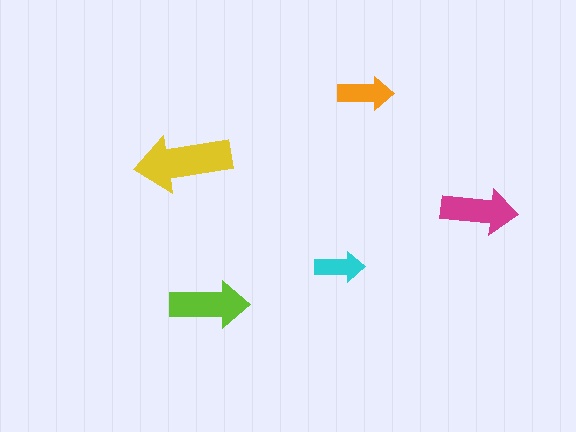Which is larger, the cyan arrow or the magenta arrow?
The magenta one.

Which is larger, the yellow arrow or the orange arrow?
The yellow one.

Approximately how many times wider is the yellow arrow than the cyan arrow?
About 2 times wider.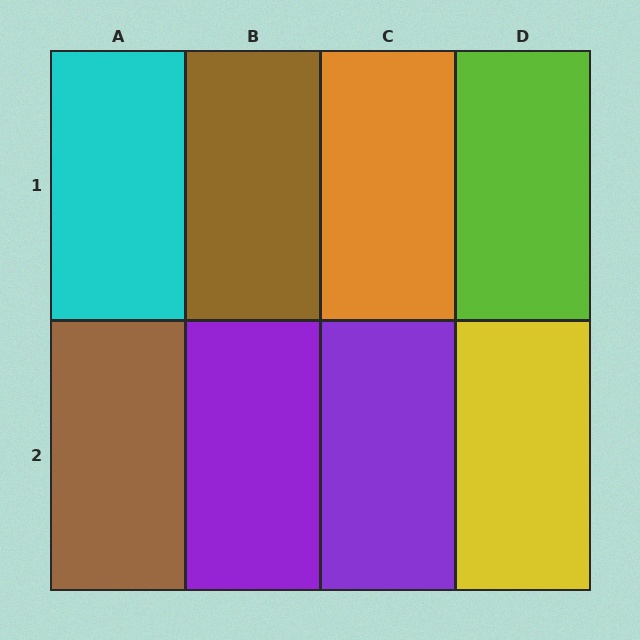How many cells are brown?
2 cells are brown.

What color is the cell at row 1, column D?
Lime.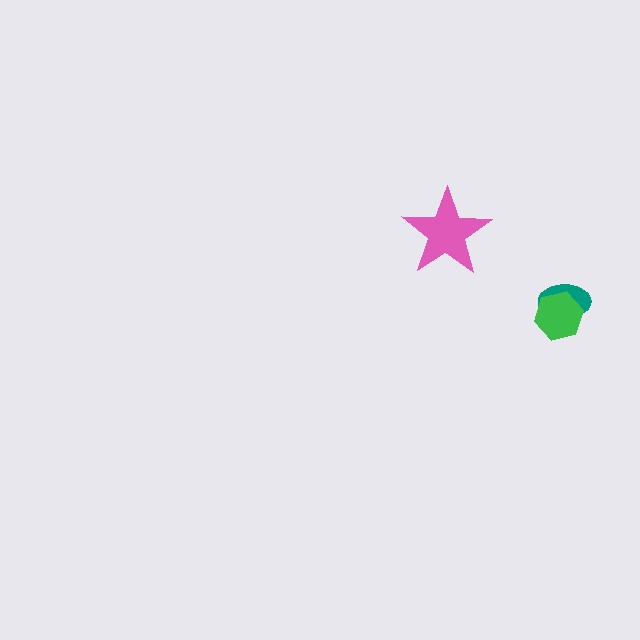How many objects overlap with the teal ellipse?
1 object overlaps with the teal ellipse.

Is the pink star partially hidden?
No, no other shape covers it.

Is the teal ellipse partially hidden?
Yes, it is partially covered by another shape.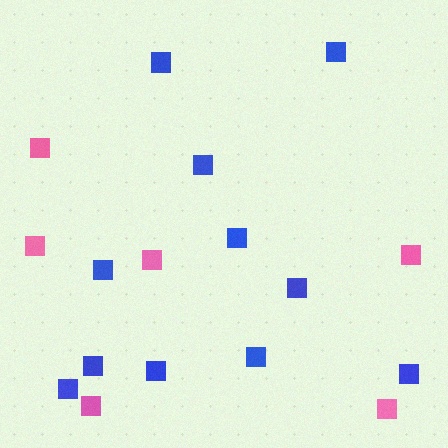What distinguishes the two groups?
There are 2 groups: one group of blue squares (11) and one group of pink squares (6).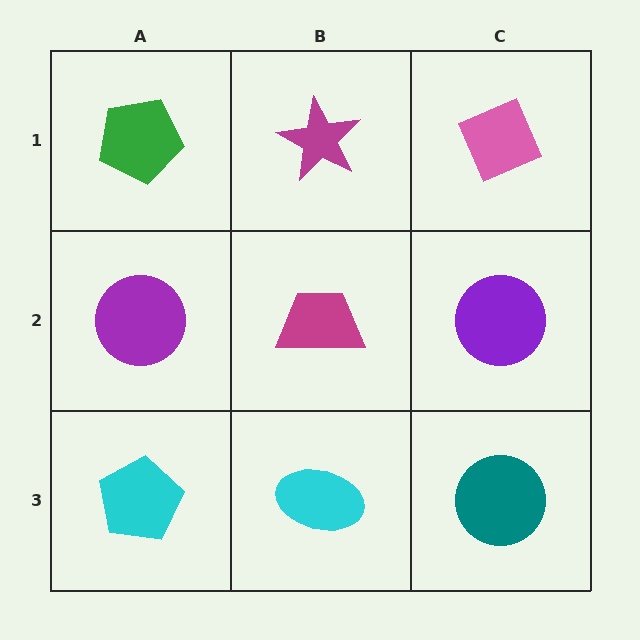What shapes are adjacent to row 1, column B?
A magenta trapezoid (row 2, column B), a green pentagon (row 1, column A), a pink diamond (row 1, column C).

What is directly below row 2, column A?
A cyan pentagon.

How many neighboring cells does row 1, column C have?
2.